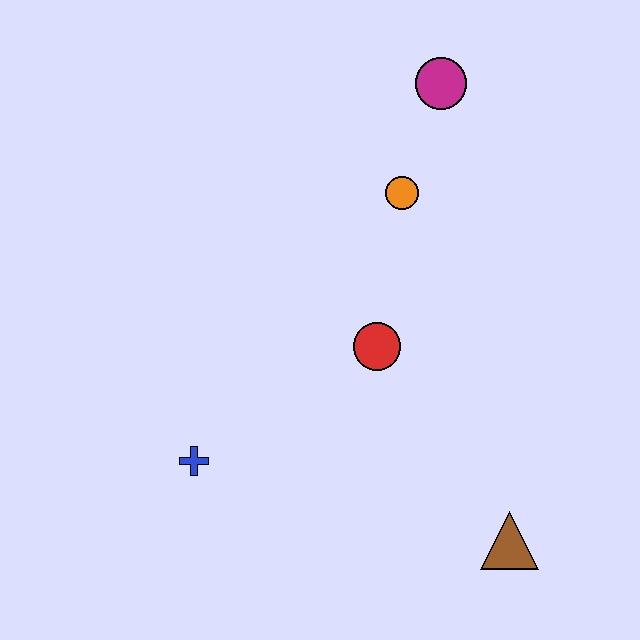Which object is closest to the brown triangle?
The red circle is closest to the brown triangle.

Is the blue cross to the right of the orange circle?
No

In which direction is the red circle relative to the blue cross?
The red circle is to the right of the blue cross.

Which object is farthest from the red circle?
The magenta circle is farthest from the red circle.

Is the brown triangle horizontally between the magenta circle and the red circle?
No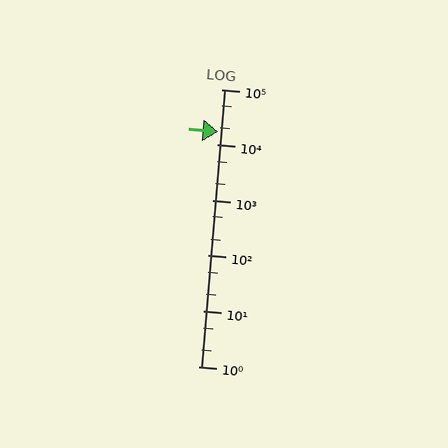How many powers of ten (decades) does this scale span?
The scale spans 5 decades, from 1 to 100000.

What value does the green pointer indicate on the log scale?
The pointer indicates approximately 17000.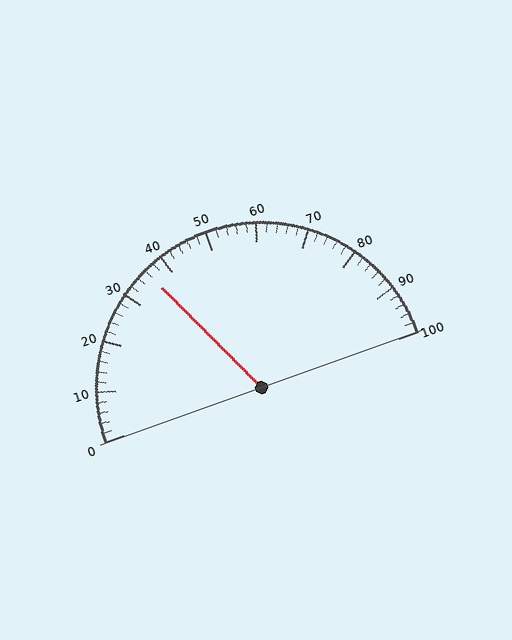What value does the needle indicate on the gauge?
The needle indicates approximately 36.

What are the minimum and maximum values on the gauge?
The gauge ranges from 0 to 100.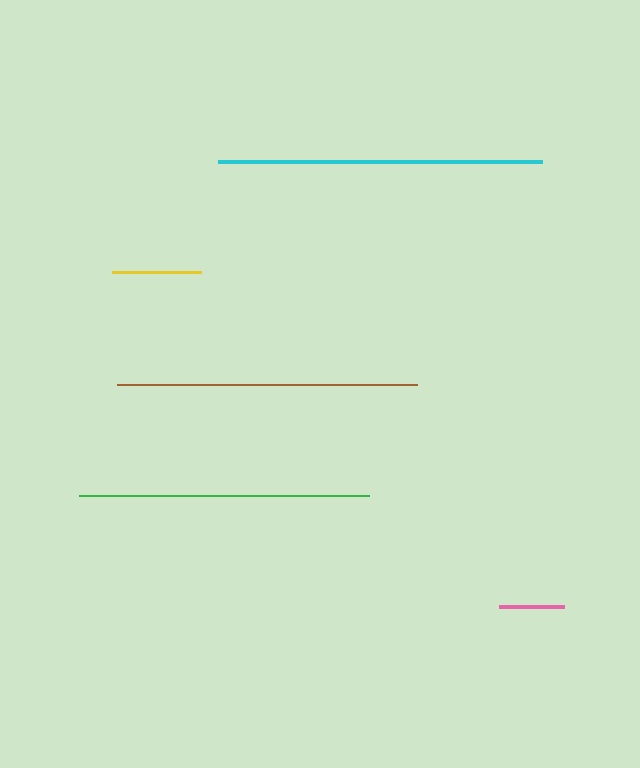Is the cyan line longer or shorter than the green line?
The cyan line is longer than the green line.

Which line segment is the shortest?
The pink line is the shortest at approximately 65 pixels.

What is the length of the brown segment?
The brown segment is approximately 300 pixels long.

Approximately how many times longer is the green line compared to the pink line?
The green line is approximately 4.5 times the length of the pink line.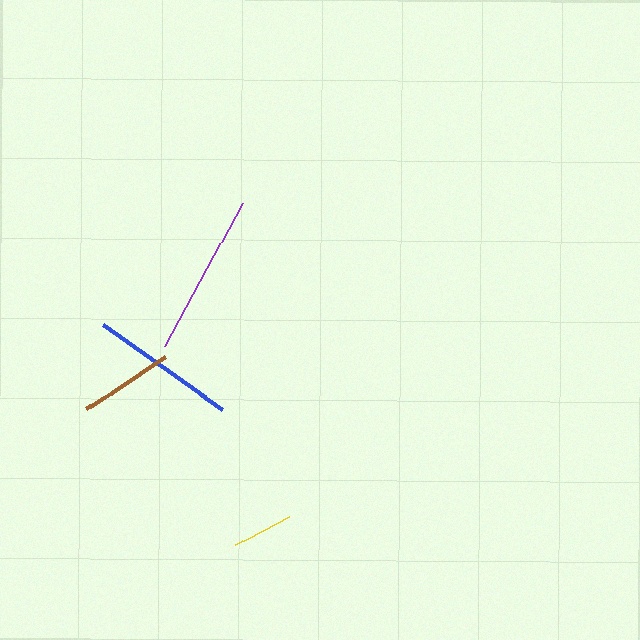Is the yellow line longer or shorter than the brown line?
The brown line is longer than the yellow line.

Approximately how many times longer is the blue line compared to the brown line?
The blue line is approximately 1.6 times the length of the brown line.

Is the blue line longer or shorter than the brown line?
The blue line is longer than the brown line.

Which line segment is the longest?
The purple line is the longest at approximately 162 pixels.